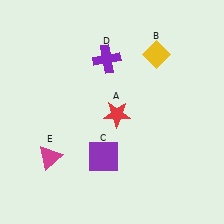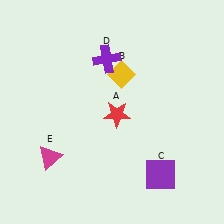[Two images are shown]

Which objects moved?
The objects that moved are: the yellow diamond (B), the purple square (C).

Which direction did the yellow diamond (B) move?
The yellow diamond (B) moved left.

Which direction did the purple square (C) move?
The purple square (C) moved right.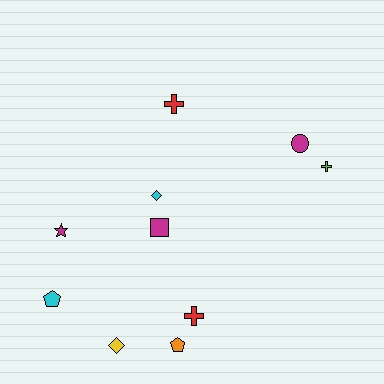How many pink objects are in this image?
There are no pink objects.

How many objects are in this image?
There are 10 objects.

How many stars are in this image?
There is 1 star.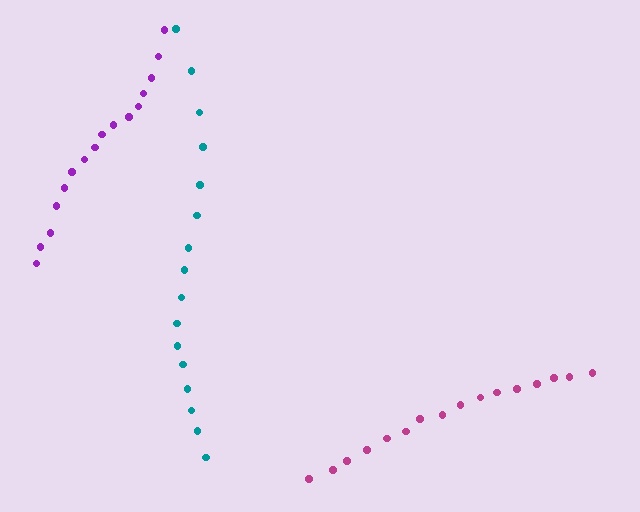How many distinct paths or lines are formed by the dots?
There are 3 distinct paths.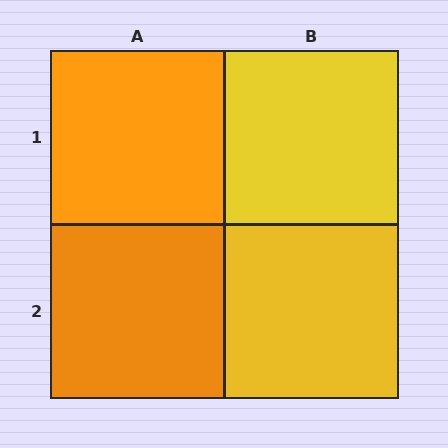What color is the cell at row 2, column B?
Yellow.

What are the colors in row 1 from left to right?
Orange, yellow.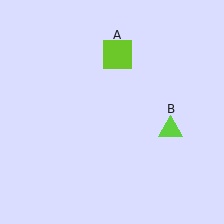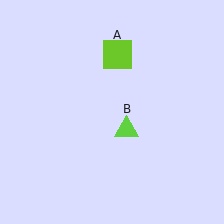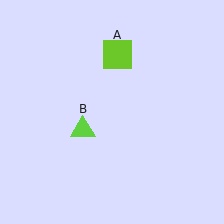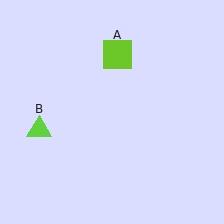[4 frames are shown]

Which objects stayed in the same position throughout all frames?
Lime square (object A) remained stationary.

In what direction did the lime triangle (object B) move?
The lime triangle (object B) moved left.